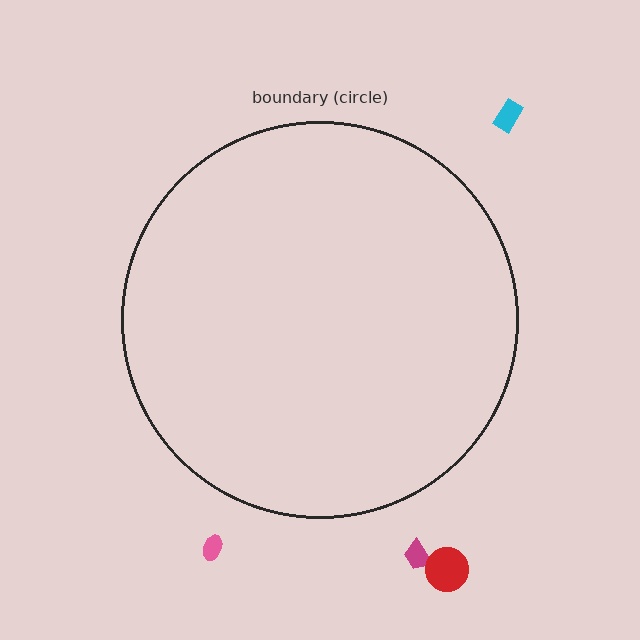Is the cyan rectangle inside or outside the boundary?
Outside.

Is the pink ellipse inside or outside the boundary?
Outside.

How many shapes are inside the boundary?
0 inside, 4 outside.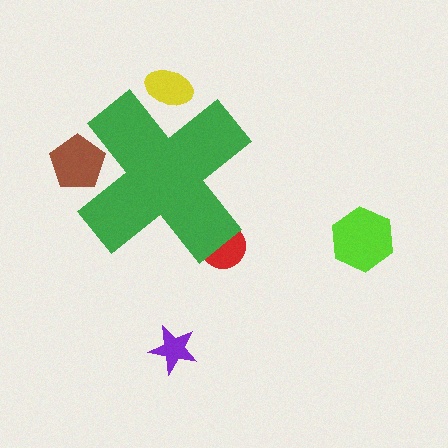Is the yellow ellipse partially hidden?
Yes, the yellow ellipse is partially hidden behind the green cross.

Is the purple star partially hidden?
No, the purple star is fully visible.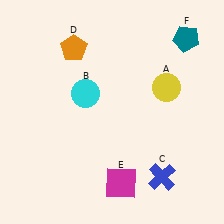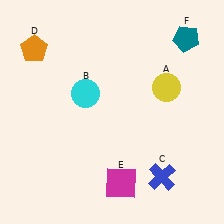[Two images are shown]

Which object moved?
The orange pentagon (D) moved left.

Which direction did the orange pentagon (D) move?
The orange pentagon (D) moved left.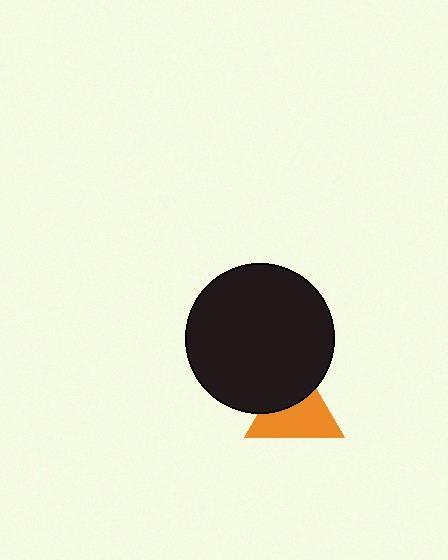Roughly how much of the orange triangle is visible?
About half of it is visible (roughly 62%).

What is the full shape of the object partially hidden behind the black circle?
The partially hidden object is an orange triangle.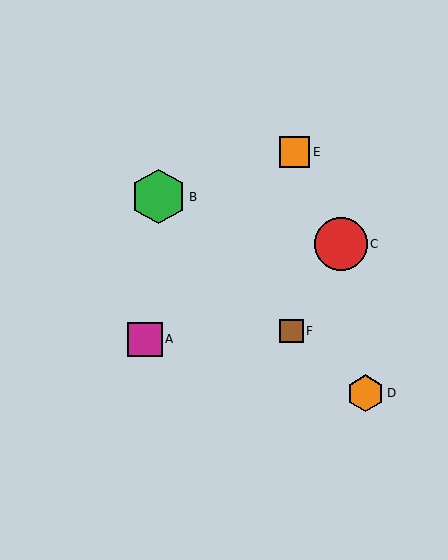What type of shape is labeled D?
Shape D is an orange hexagon.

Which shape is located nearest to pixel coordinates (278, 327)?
The brown square (labeled F) at (291, 331) is nearest to that location.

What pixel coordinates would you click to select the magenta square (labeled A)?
Click at (145, 339) to select the magenta square A.